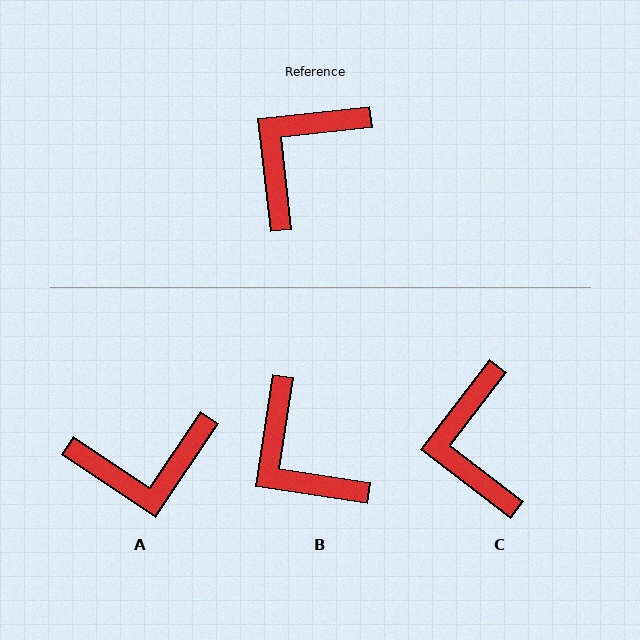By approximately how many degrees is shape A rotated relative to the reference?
Approximately 140 degrees counter-clockwise.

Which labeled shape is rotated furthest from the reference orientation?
A, about 140 degrees away.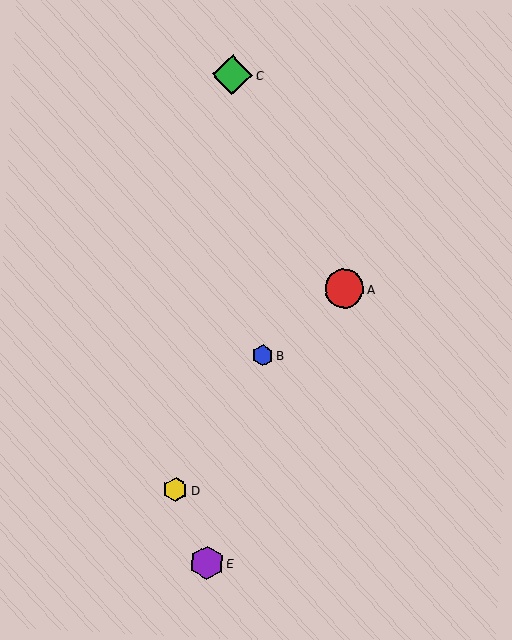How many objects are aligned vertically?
2 objects (C, E) are aligned vertically.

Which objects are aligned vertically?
Objects C, E are aligned vertically.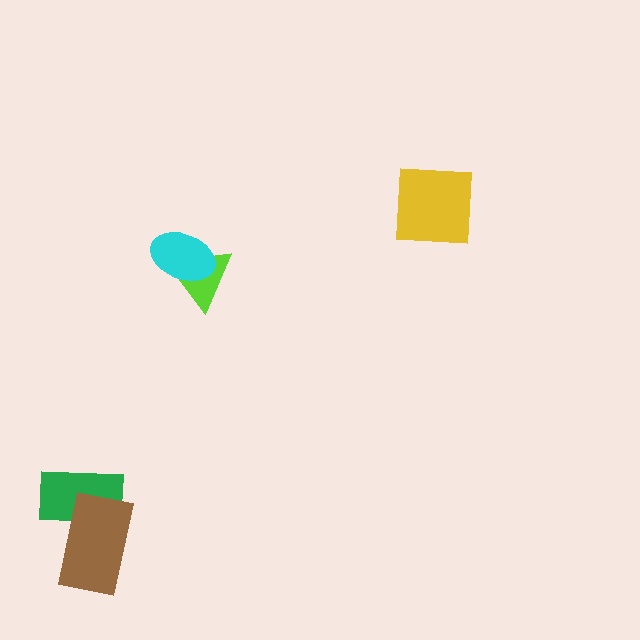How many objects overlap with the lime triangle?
1 object overlaps with the lime triangle.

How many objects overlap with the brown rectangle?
1 object overlaps with the brown rectangle.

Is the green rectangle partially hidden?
Yes, it is partially covered by another shape.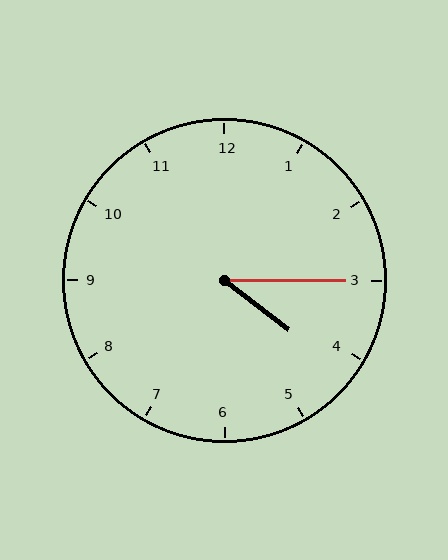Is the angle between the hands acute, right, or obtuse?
It is acute.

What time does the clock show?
4:15.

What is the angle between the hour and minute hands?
Approximately 38 degrees.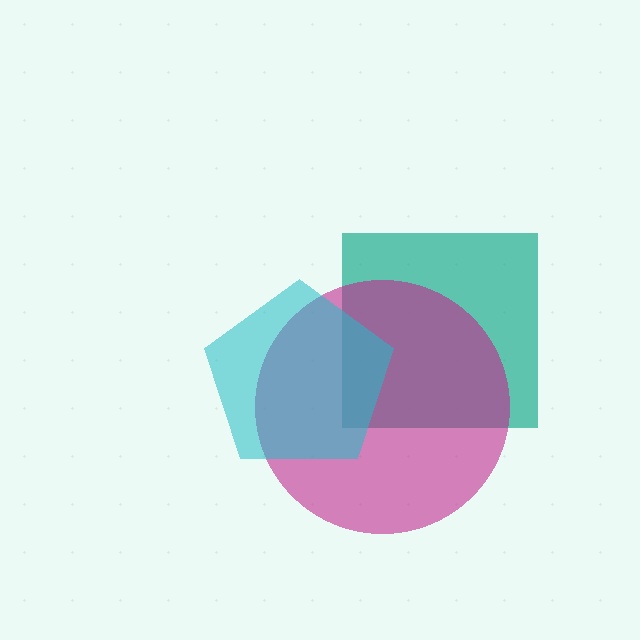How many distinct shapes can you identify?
There are 3 distinct shapes: a teal square, a magenta circle, a cyan pentagon.